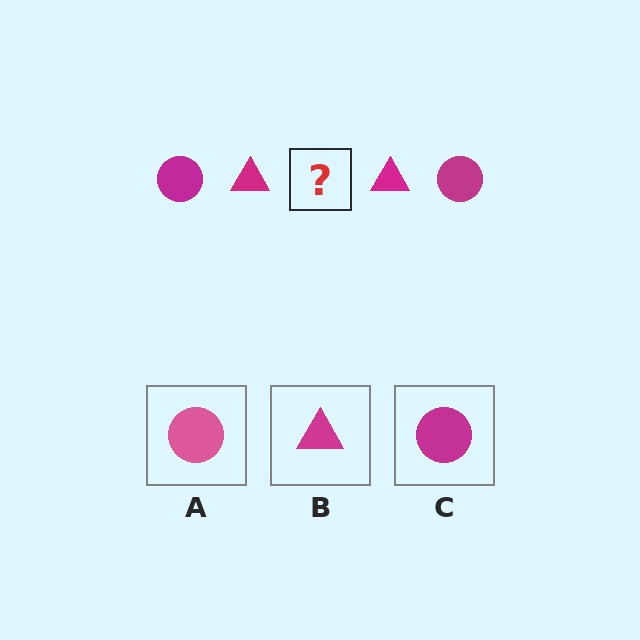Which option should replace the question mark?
Option C.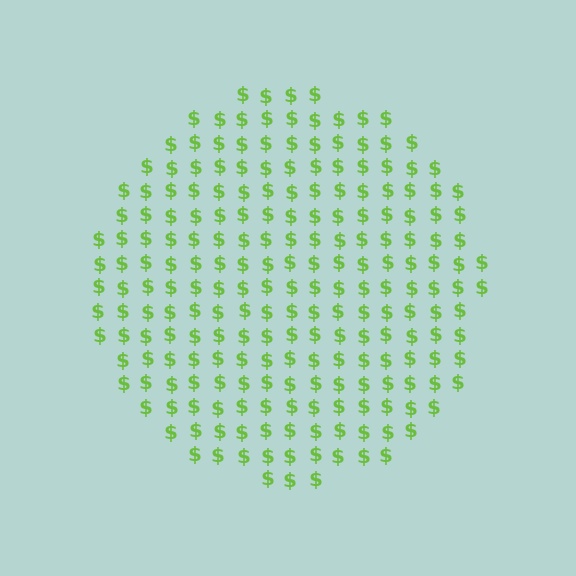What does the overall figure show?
The overall figure shows a circle.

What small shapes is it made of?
It is made of small dollar signs.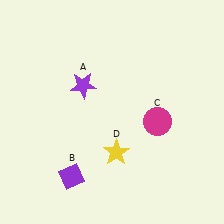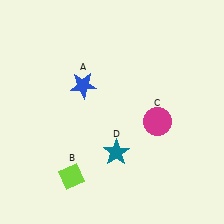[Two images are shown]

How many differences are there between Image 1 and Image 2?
There are 3 differences between the two images.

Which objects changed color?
A changed from purple to blue. B changed from purple to lime. D changed from yellow to teal.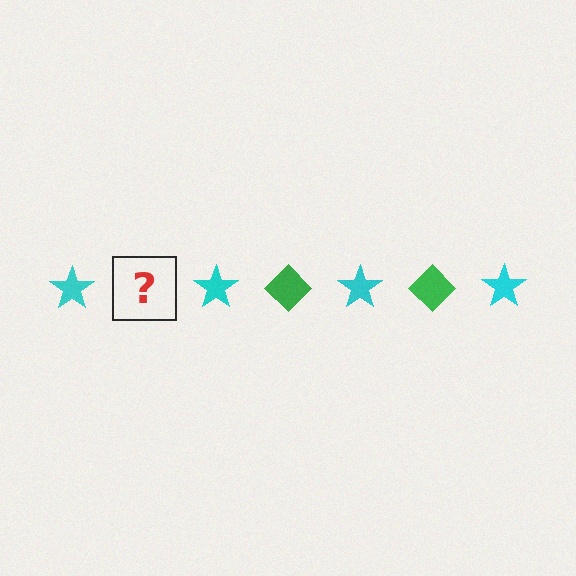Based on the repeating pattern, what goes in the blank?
The blank should be a green diamond.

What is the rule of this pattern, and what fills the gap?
The rule is that the pattern alternates between cyan star and green diamond. The gap should be filled with a green diamond.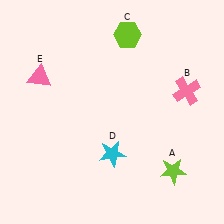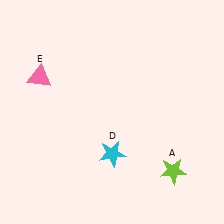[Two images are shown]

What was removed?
The lime hexagon (C), the pink cross (B) were removed in Image 2.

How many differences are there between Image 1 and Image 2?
There are 2 differences between the two images.